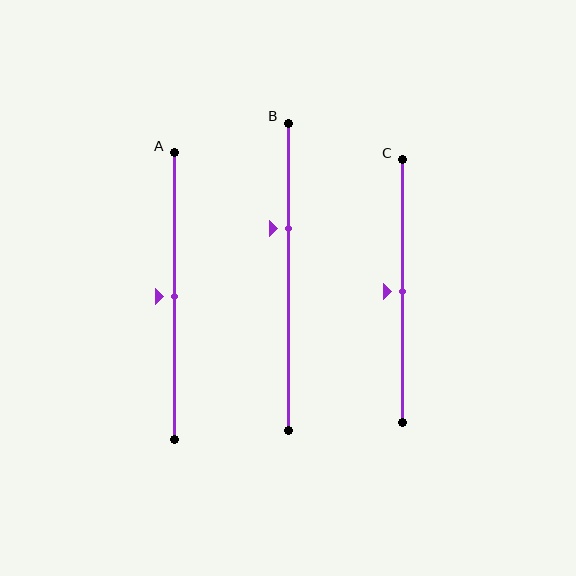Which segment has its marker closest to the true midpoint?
Segment A has its marker closest to the true midpoint.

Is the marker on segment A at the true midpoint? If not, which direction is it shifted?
Yes, the marker on segment A is at the true midpoint.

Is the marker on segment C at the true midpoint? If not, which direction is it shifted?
Yes, the marker on segment C is at the true midpoint.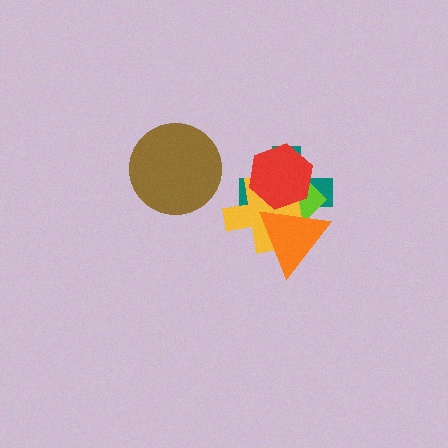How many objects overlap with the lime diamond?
4 objects overlap with the lime diamond.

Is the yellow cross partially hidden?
Yes, it is partially covered by another shape.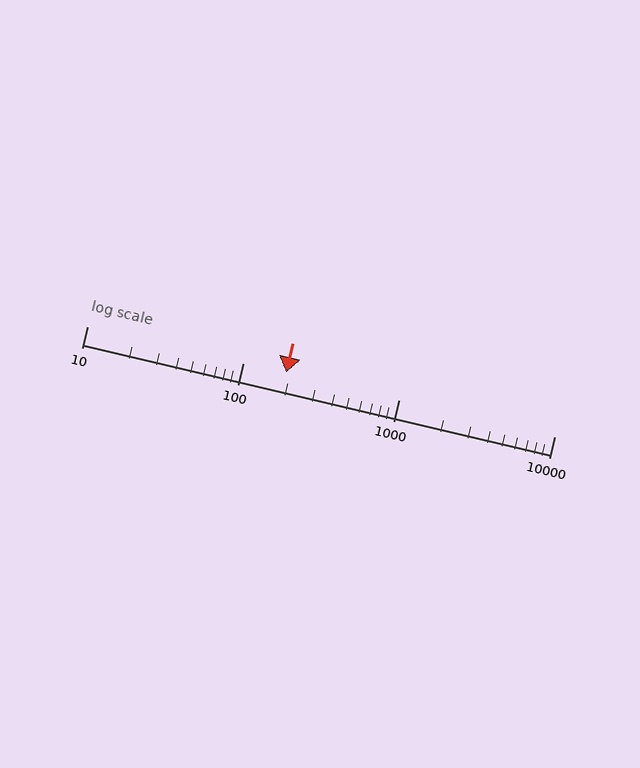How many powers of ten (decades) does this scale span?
The scale spans 3 decades, from 10 to 10000.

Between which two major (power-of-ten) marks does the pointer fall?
The pointer is between 100 and 1000.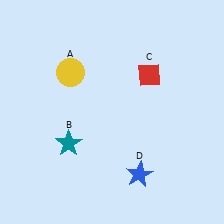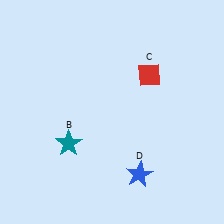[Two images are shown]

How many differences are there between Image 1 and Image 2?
There is 1 difference between the two images.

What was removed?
The yellow circle (A) was removed in Image 2.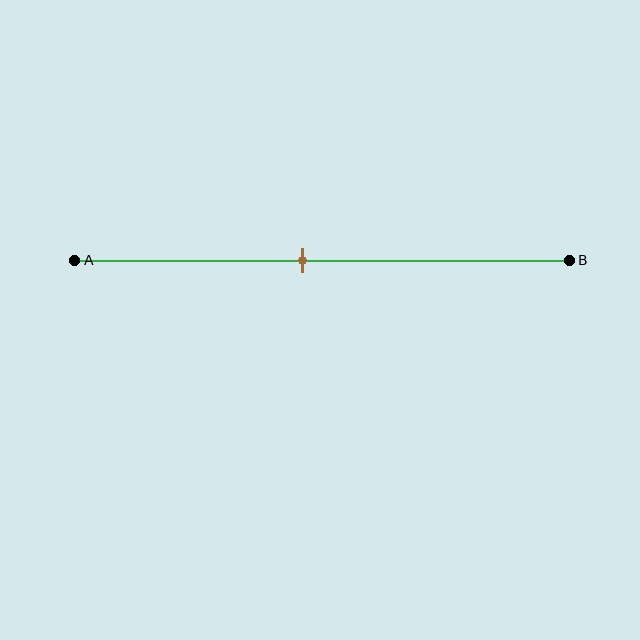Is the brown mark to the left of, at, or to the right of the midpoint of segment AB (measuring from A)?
The brown mark is to the left of the midpoint of segment AB.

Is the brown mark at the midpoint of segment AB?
No, the mark is at about 45% from A, not at the 50% midpoint.